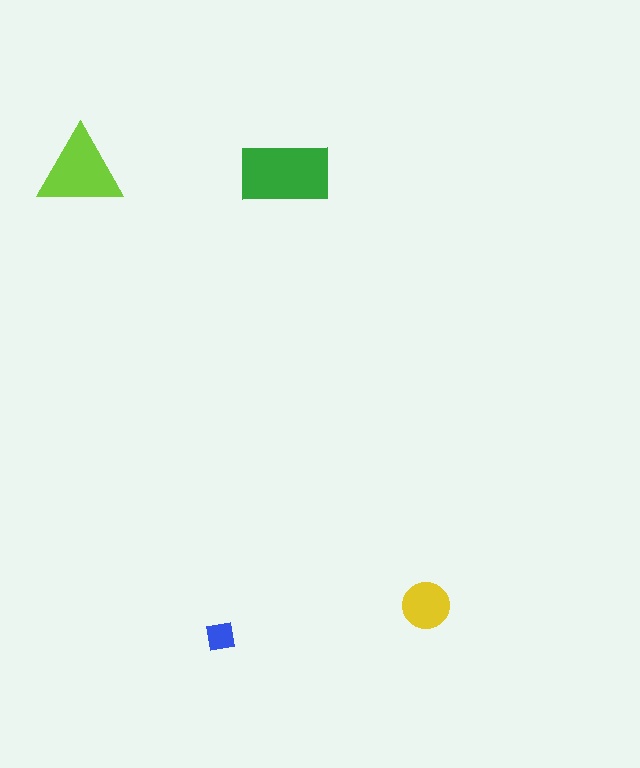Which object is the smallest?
The blue square.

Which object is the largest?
The green rectangle.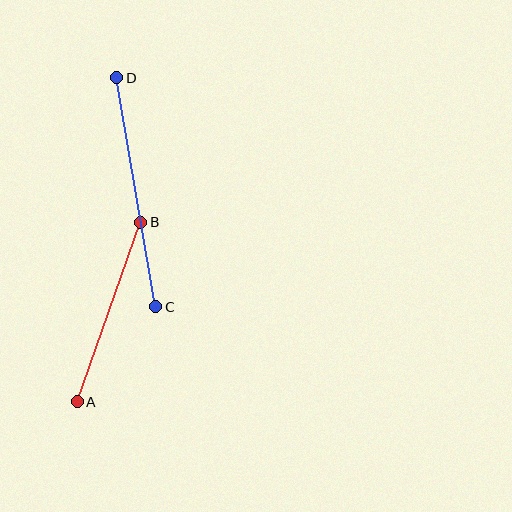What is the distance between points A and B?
The distance is approximately 190 pixels.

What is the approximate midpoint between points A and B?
The midpoint is at approximately (109, 312) pixels.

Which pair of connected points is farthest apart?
Points C and D are farthest apart.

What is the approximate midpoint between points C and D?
The midpoint is at approximately (136, 192) pixels.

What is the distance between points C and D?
The distance is approximately 232 pixels.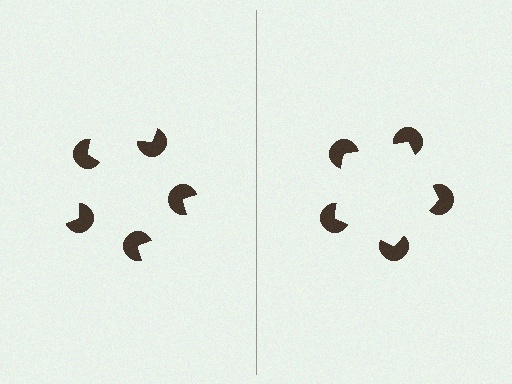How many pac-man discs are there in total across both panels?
10 — 5 on each side.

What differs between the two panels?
The pac-man discs are positioned identically on both sides; only the wedge orientations differ. On the right they align to a pentagon; on the left they are misaligned.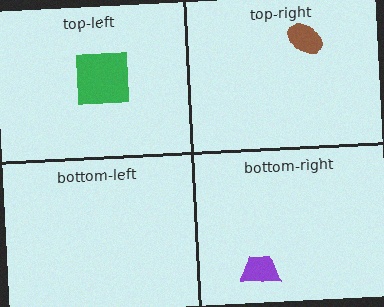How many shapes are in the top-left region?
1.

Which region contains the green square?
The top-left region.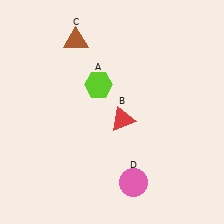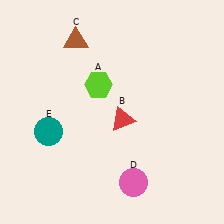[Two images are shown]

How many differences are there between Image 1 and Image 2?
There is 1 difference between the two images.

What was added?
A teal circle (E) was added in Image 2.